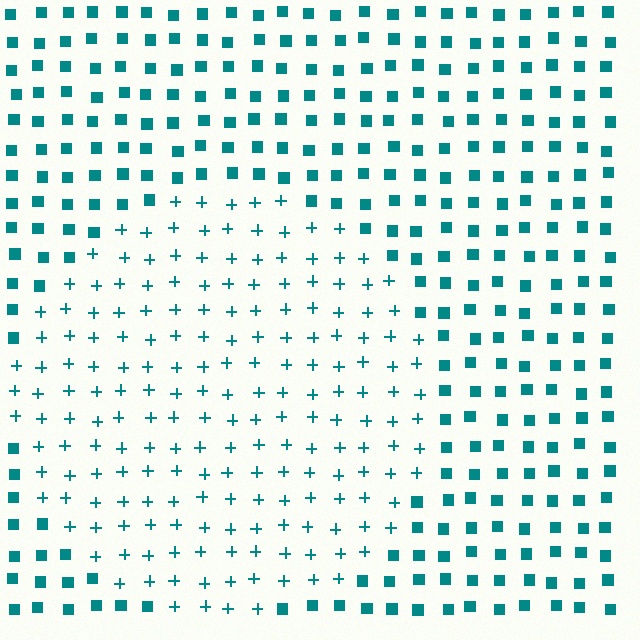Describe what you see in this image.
The image is filled with small teal elements arranged in a uniform grid. A circle-shaped region contains plus signs, while the surrounding area contains squares. The boundary is defined purely by the change in element shape.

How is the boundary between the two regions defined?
The boundary is defined by a change in element shape: plus signs inside vs. squares outside. All elements share the same color and spacing.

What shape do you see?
I see a circle.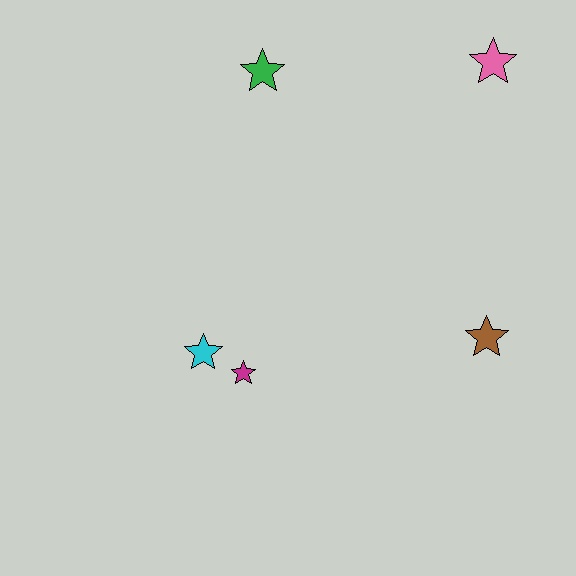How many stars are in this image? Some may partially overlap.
There are 5 stars.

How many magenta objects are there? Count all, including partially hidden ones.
There is 1 magenta object.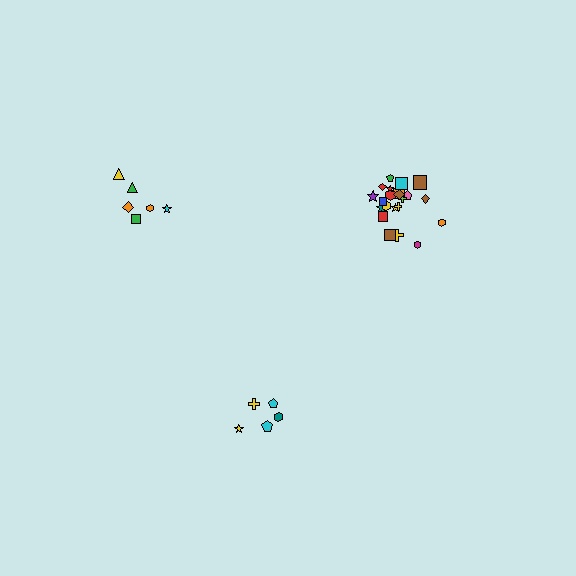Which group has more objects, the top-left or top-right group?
The top-right group.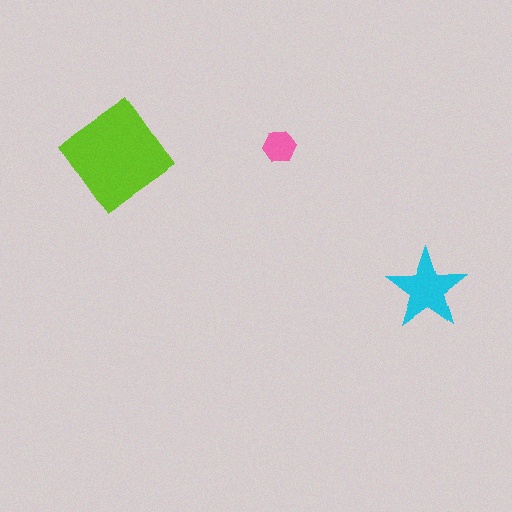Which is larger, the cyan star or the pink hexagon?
The cyan star.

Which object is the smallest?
The pink hexagon.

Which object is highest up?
The pink hexagon is topmost.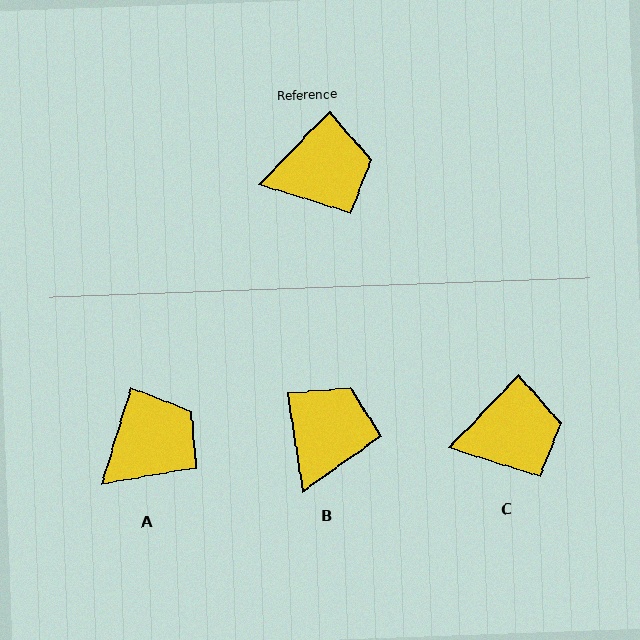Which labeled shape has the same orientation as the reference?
C.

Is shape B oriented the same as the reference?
No, it is off by about 53 degrees.